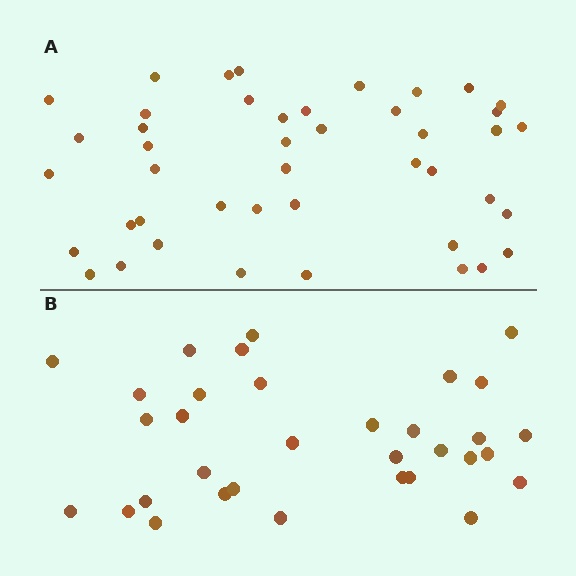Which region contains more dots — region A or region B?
Region A (the top region) has more dots.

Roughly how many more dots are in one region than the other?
Region A has roughly 12 or so more dots than region B.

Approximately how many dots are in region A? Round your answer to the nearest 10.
About 40 dots. (The exact count is 44, which rounds to 40.)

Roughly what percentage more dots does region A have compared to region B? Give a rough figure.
About 35% more.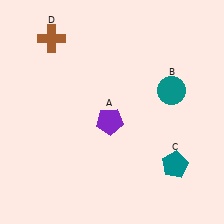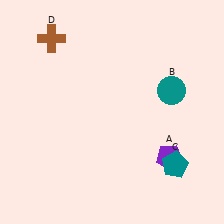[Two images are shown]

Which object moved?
The purple pentagon (A) moved right.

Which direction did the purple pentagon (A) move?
The purple pentagon (A) moved right.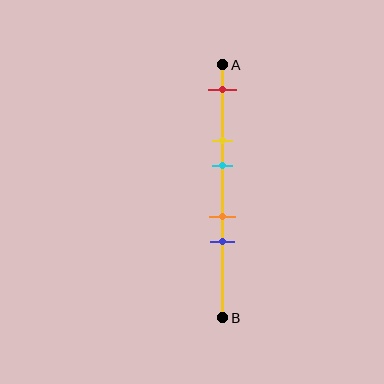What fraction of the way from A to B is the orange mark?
The orange mark is approximately 60% (0.6) of the way from A to B.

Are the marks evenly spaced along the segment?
No, the marks are not evenly spaced.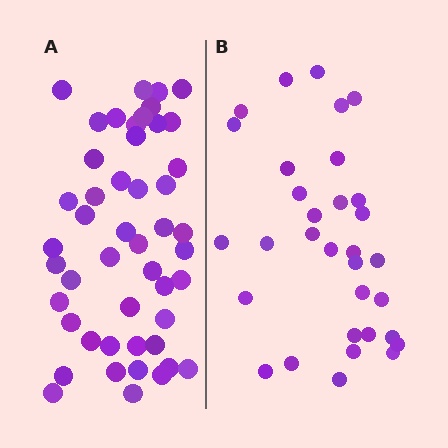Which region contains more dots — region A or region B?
Region A (the left region) has more dots.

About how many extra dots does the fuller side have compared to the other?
Region A has approximately 15 more dots than region B.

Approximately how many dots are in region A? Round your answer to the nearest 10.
About 50 dots. (The exact count is 48, which rounds to 50.)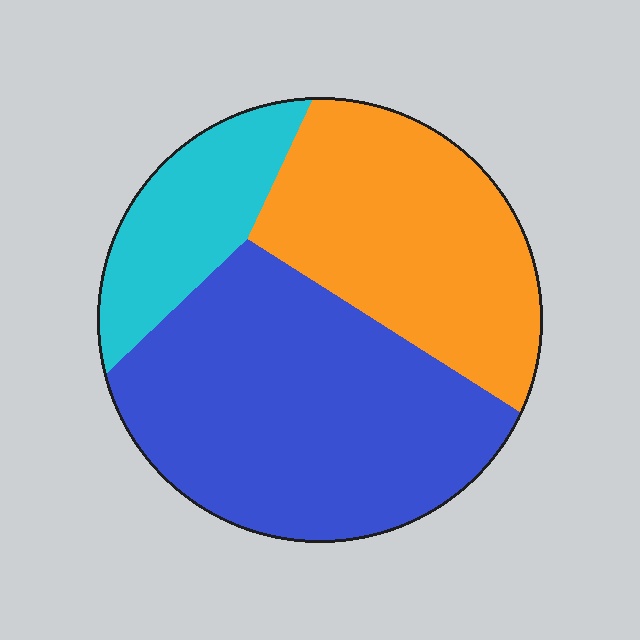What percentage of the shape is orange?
Orange takes up about one third (1/3) of the shape.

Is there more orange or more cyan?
Orange.